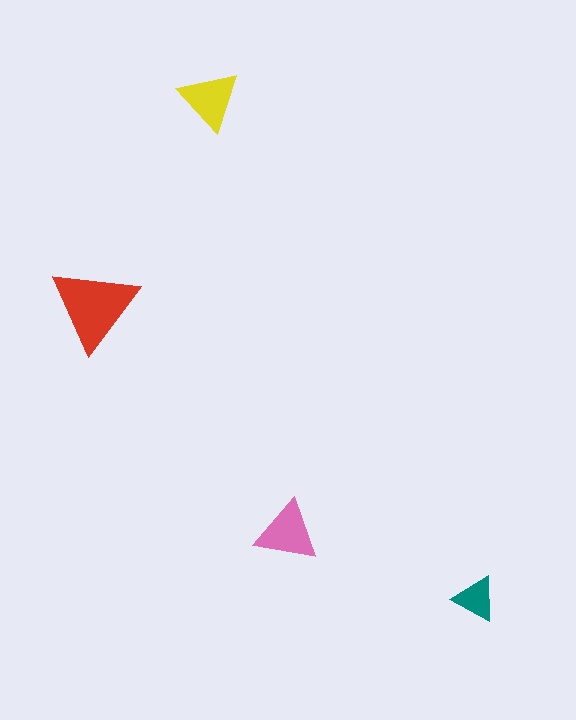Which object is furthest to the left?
The red triangle is leftmost.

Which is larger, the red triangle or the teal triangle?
The red one.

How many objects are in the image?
There are 4 objects in the image.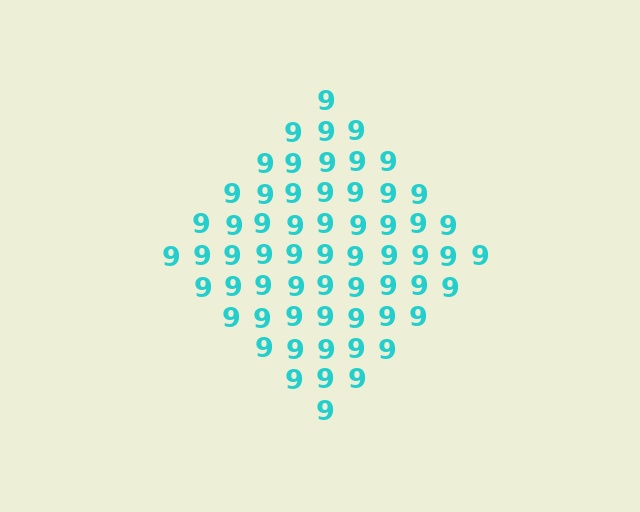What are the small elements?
The small elements are digit 9's.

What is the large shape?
The large shape is a diamond.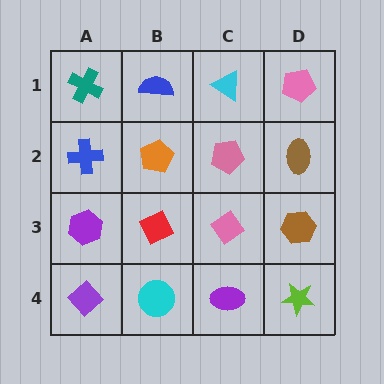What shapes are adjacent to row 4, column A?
A purple hexagon (row 3, column A), a cyan circle (row 4, column B).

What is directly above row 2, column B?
A blue semicircle.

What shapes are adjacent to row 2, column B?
A blue semicircle (row 1, column B), a red diamond (row 3, column B), a blue cross (row 2, column A), a pink pentagon (row 2, column C).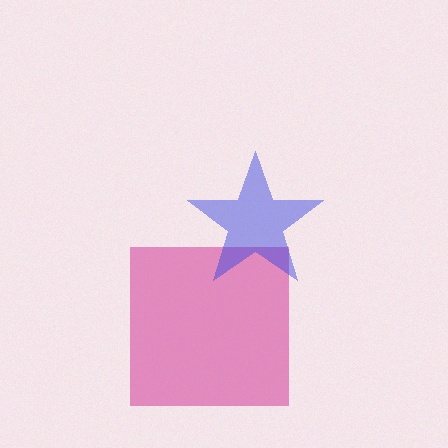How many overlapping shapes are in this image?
There are 2 overlapping shapes in the image.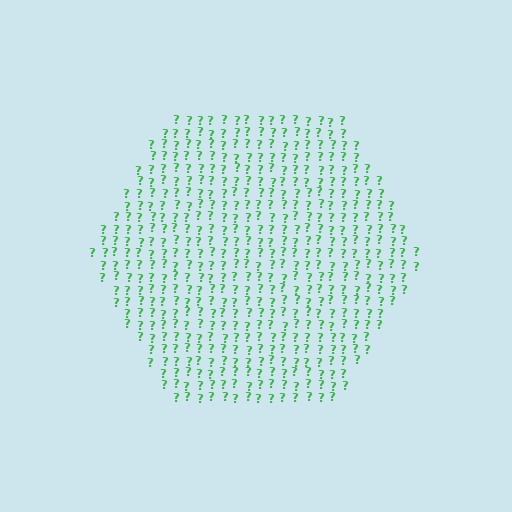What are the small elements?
The small elements are question marks.